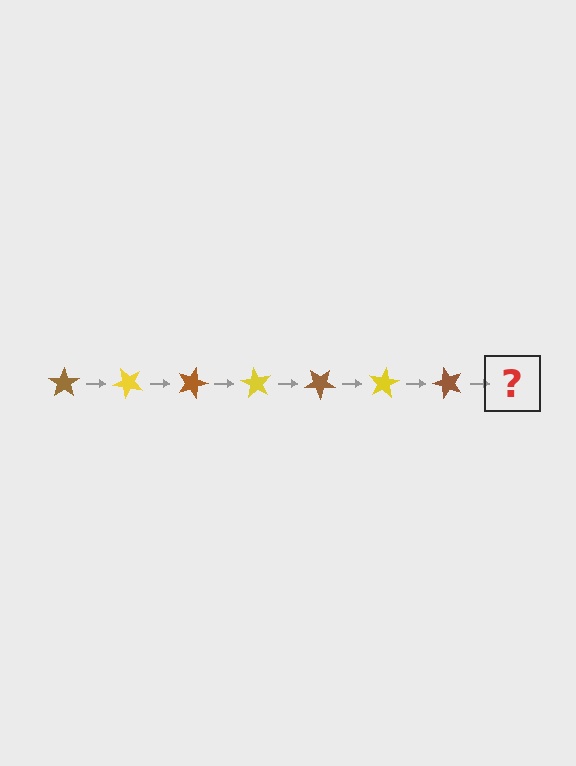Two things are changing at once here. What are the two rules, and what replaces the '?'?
The two rules are that it rotates 45 degrees each step and the color cycles through brown and yellow. The '?' should be a yellow star, rotated 315 degrees from the start.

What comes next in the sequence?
The next element should be a yellow star, rotated 315 degrees from the start.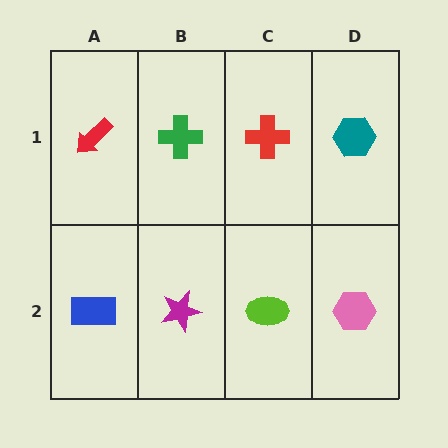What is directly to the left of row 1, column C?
A green cross.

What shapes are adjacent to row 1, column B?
A magenta star (row 2, column B), a red arrow (row 1, column A), a red cross (row 1, column C).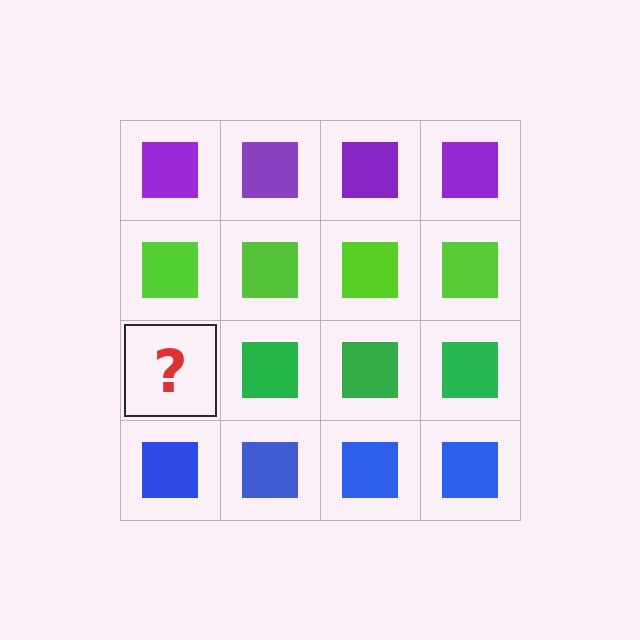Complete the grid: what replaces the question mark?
The question mark should be replaced with a green square.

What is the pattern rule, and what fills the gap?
The rule is that each row has a consistent color. The gap should be filled with a green square.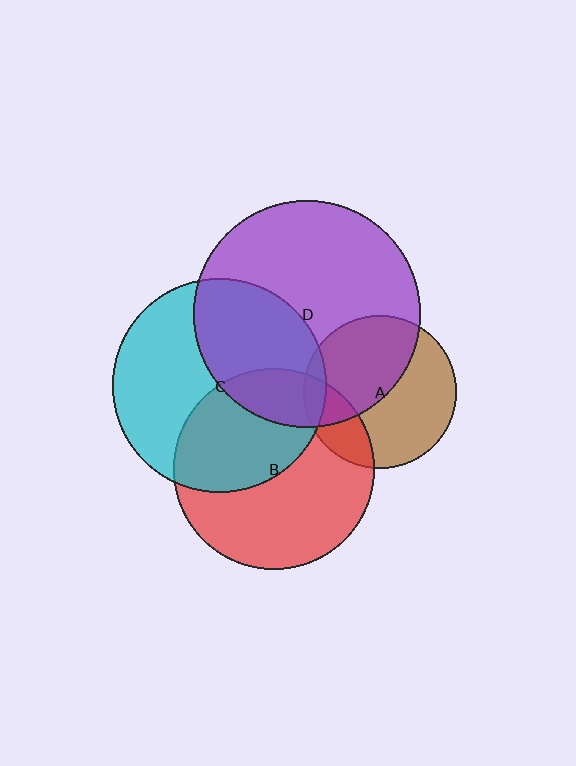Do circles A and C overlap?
Yes.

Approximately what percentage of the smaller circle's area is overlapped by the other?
Approximately 5%.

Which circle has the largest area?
Circle D (purple).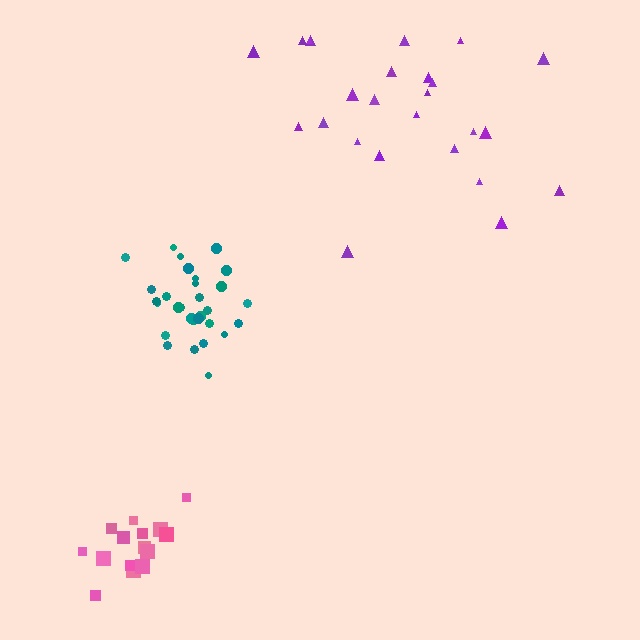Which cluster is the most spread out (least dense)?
Purple.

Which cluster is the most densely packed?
Teal.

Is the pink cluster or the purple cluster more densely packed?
Pink.